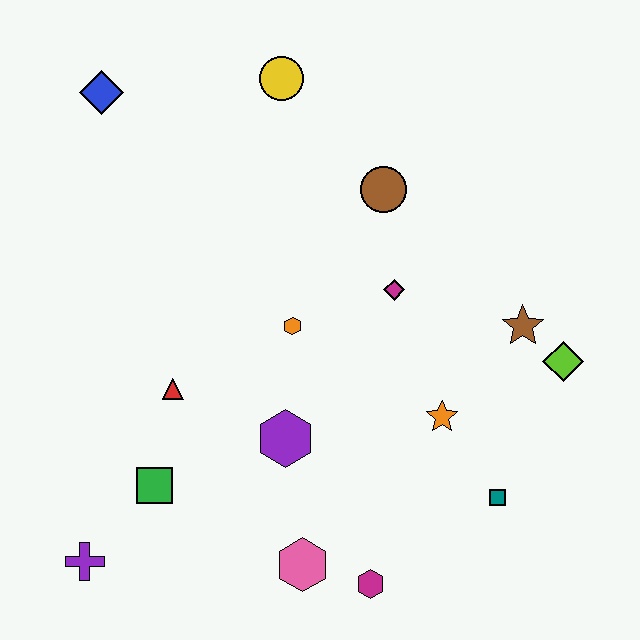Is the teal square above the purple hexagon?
No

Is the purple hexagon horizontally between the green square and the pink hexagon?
Yes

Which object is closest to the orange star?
The teal square is closest to the orange star.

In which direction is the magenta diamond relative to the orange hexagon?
The magenta diamond is to the right of the orange hexagon.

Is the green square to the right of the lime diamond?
No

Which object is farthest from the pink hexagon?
The blue diamond is farthest from the pink hexagon.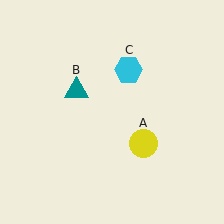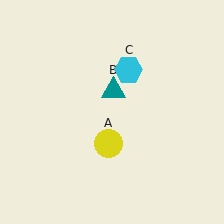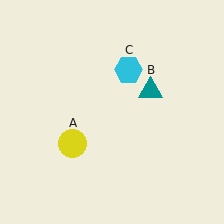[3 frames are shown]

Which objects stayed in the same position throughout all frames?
Cyan hexagon (object C) remained stationary.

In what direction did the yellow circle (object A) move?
The yellow circle (object A) moved left.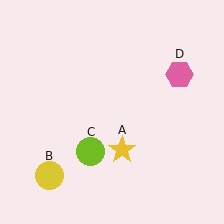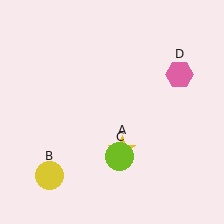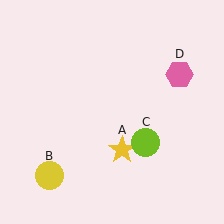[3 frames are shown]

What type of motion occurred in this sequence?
The lime circle (object C) rotated counterclockwise around the center of the scene.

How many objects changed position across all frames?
1 object changed position: lime circle (object C).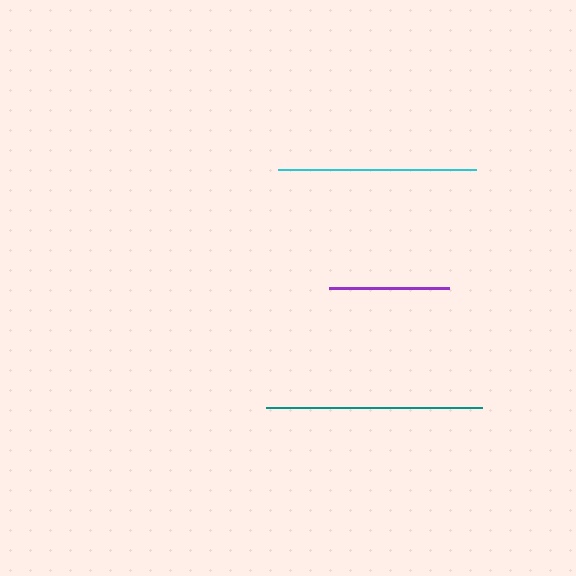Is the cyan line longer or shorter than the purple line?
The cyan line is longer than the purple line.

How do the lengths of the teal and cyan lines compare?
The teal and cyan lines are approximately the same length.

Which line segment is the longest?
The teal line is the longest at approximately 216 pixels.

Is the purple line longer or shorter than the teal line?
The teal line is longer than the purple line.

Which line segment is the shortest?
The purple line is the shortest at approximately 120 pixels.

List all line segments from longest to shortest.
From longest to shortest: teal, cyan, purple.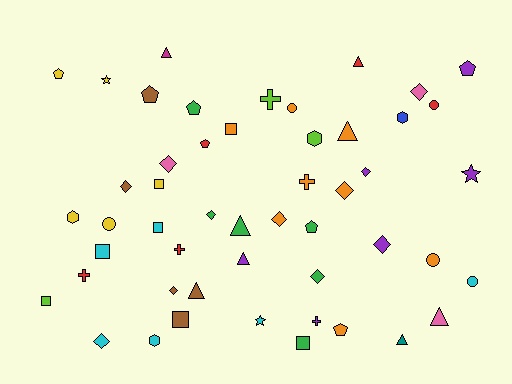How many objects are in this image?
There are 50 objects.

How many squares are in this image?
There are 7 squares.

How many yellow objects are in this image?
There are 5 yellow objects.